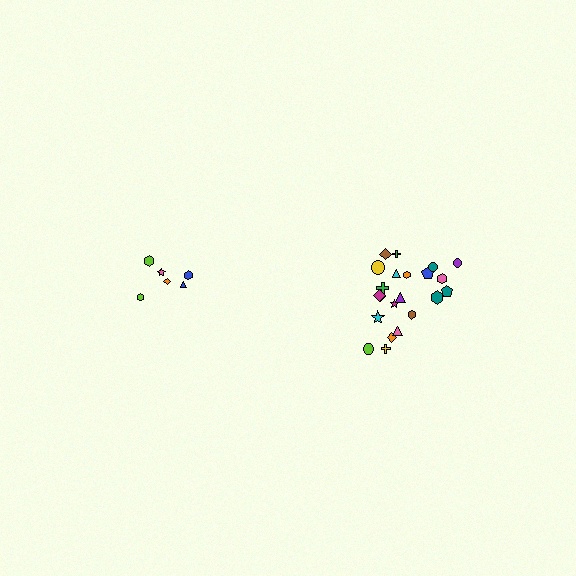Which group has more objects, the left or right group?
The right group.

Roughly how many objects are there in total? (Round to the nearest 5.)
Roughly 30 objects in total.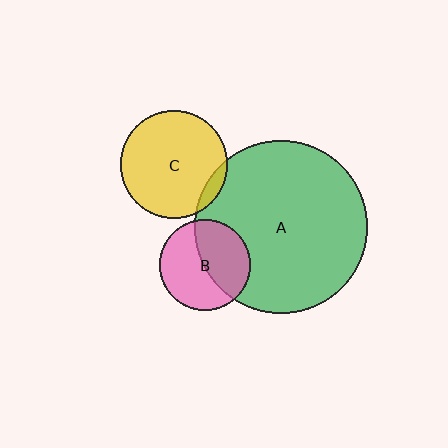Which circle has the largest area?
Circle A (green).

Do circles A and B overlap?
Yes.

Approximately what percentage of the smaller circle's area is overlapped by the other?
Approximately 45%.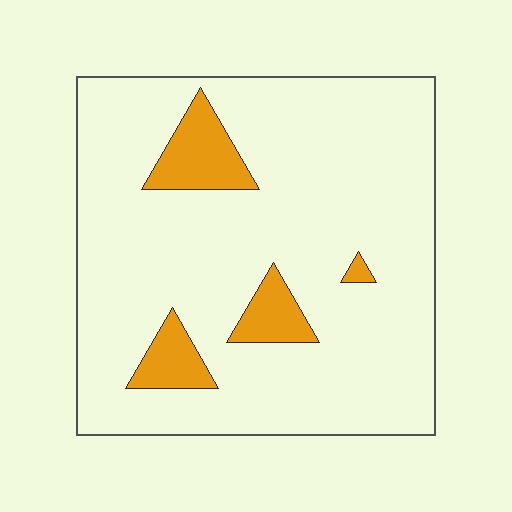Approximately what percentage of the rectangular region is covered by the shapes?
Approximately 10%.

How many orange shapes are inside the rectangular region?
4.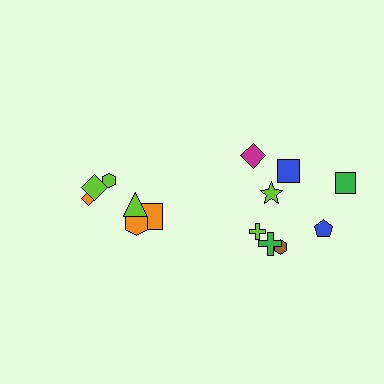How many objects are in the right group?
There are 8 objects.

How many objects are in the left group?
There are 6 objects.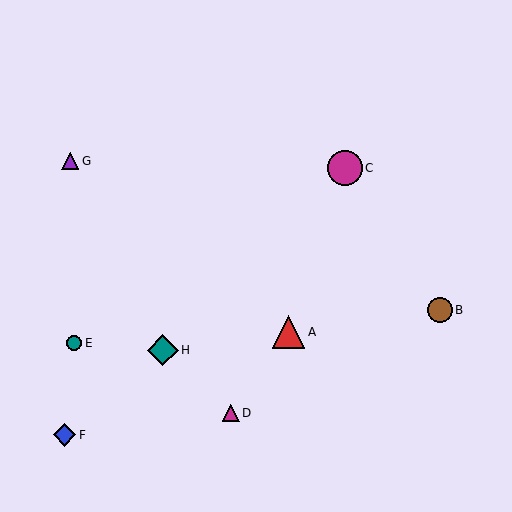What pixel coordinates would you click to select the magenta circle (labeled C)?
Click at (345, 168) to select the magenta circle C.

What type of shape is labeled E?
Shape E is a teal circle.